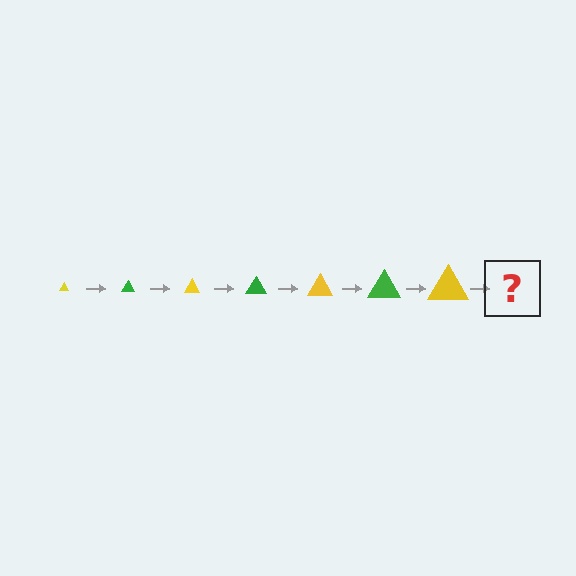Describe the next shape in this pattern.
It should be a green triangle, larger than the previous one.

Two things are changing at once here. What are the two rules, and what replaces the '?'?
The two rules are that the triangle grows larger each step and the color cycles through yellow and green. The '?' should be a green triangle, larger than the previous one.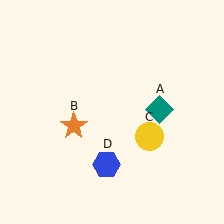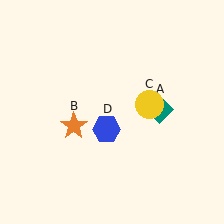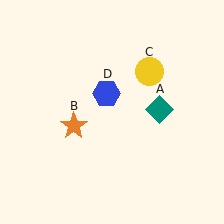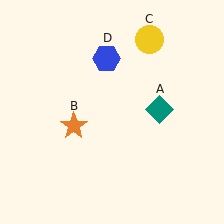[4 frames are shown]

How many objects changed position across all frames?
2 objects changed position: yellow circle (object C), blue hexagon (object D).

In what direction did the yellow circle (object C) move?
The yellow circle (object C) moved up.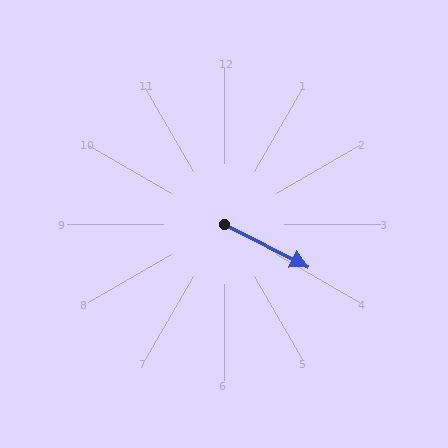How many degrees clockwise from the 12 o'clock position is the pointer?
Approximately 117 degrees.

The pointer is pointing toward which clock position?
Roughly 4 o'clock.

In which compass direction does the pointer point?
Southeast.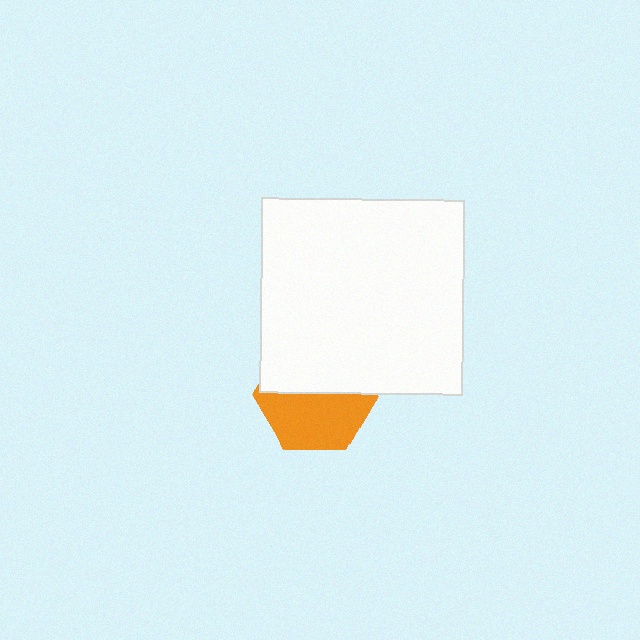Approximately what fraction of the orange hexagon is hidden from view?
Roughly 47% of the orange hexagon is hidden behind the white rectangle.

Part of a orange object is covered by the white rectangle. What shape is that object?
It is a hexagon.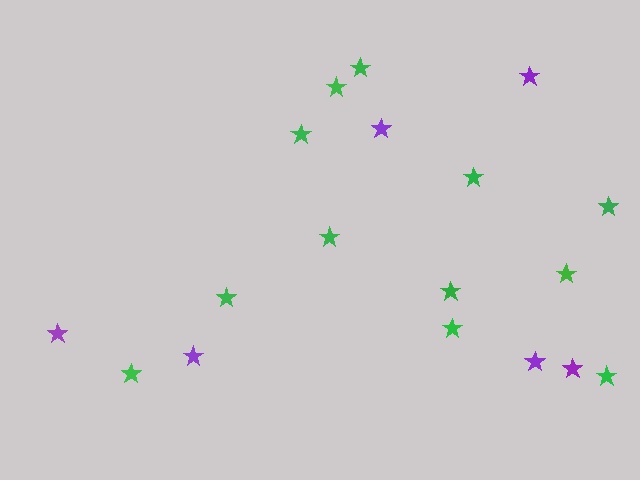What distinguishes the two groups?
There are 2 groups: one group of green stars (12) and one group of purple stars (6).